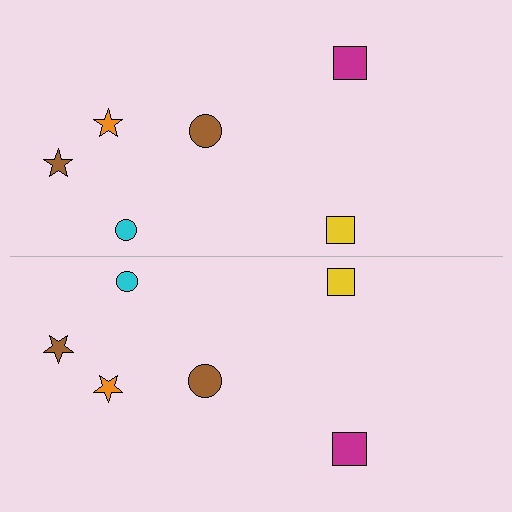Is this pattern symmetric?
Yes, this pattern has bilateral (reflection) symmetry.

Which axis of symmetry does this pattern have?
The pattern has a horizontal axis of symmetry running through the center of the image.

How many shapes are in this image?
There are 12 shapes in this image.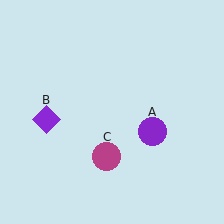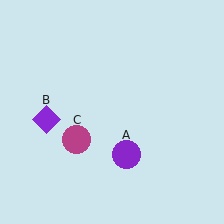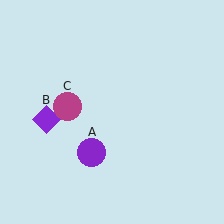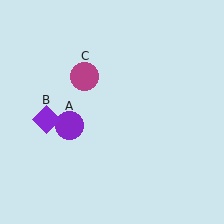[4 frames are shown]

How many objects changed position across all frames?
2 objects changed position: purple circle (object A), magenta circle (object C).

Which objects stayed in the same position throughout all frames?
Purple diamond (object B) remained stationary.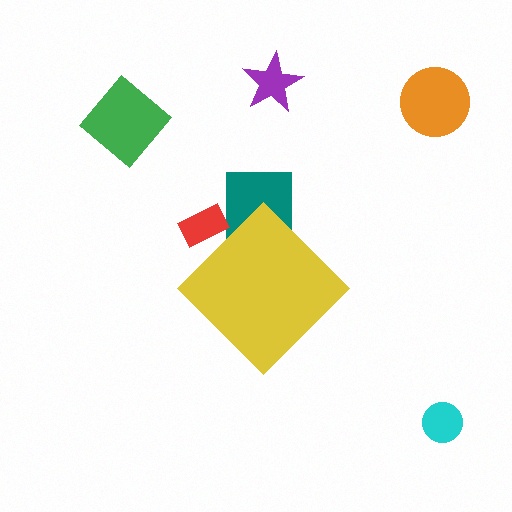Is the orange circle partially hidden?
No, the orange circle is fully visible.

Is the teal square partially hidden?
Yes, the teal square is partially hidden behind the yellow diamond.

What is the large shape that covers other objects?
A yellow diamond.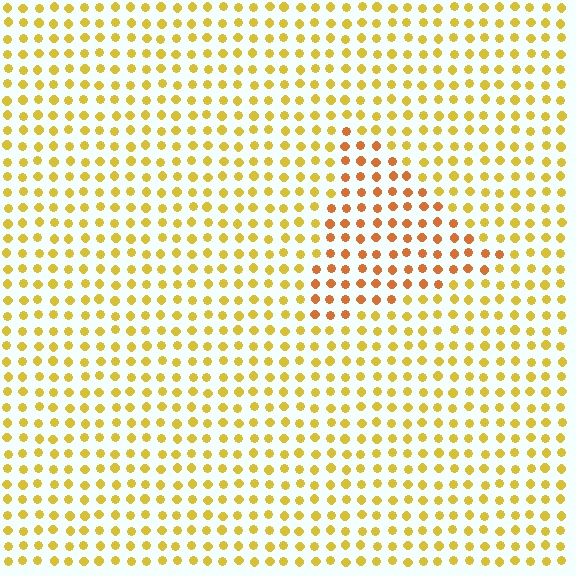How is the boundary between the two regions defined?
The boundary is defined purely by a slight shift in hue (about 29 degrees). Spacing, size, and orientation are identical on both sides.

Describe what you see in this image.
The image is filled with small yellow elements in a uniform arrangement. A triangle-shaped region is visible where the elements are tinted to a slightly different hue, forming a subtle color boundary.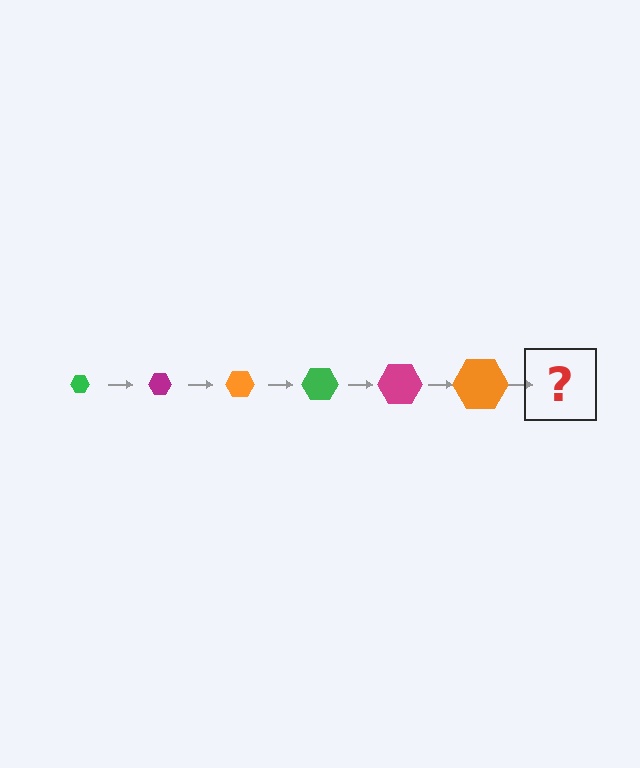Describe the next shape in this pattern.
It should be a green hexagon, larger than the previous one.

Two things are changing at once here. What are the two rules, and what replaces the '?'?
The two rules are that the hexagon grows larger each step and the color cycles through green, magenta, and orange. The '?' should be a green hexagon, larger than the previous one.